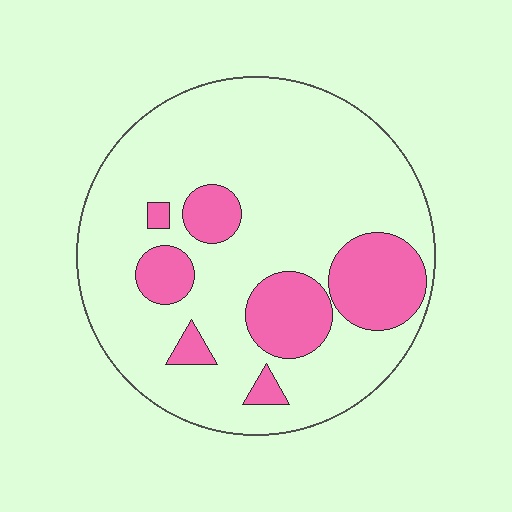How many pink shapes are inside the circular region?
7.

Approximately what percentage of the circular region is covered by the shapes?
Approximately 20%.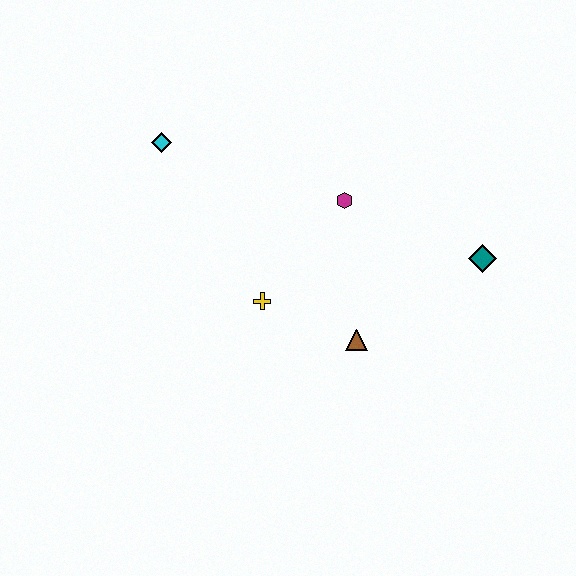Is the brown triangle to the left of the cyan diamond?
No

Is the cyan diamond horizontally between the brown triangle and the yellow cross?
No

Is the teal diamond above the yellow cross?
Yes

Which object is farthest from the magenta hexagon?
The cyan diamond is farthest from the magenta hexagon.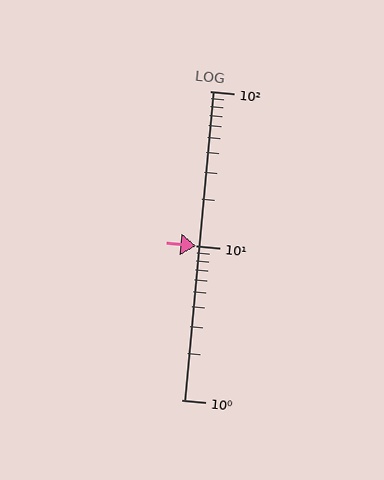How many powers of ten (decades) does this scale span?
The scale spans 2 decades, from 1 to 100.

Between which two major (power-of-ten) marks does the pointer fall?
The pointer is between 10 and 100.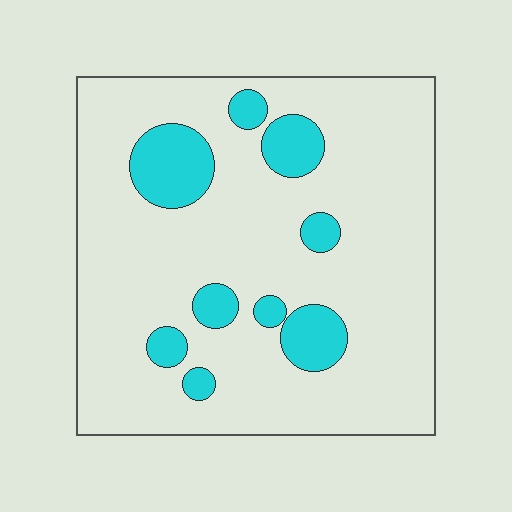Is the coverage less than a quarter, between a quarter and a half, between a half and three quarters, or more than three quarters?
Less than a quarter.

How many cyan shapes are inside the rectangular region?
9.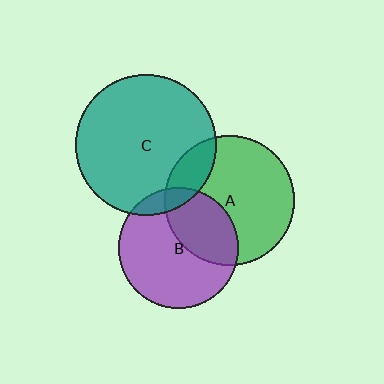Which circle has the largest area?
Circle C (teal).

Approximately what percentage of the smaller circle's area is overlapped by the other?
Approximately 10%.